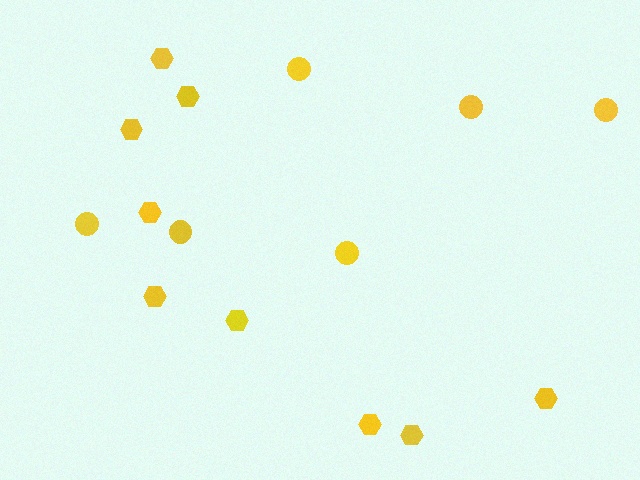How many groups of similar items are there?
There are 2 groups: one group of hexagons (9) and one group of circles (6).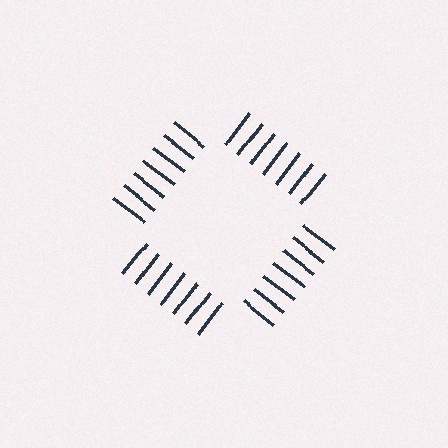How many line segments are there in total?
28 — 7 along each of the 4 edges.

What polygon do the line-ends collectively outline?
An illusory square — the line segments terminate on its edges but no continuous stroke is drawn.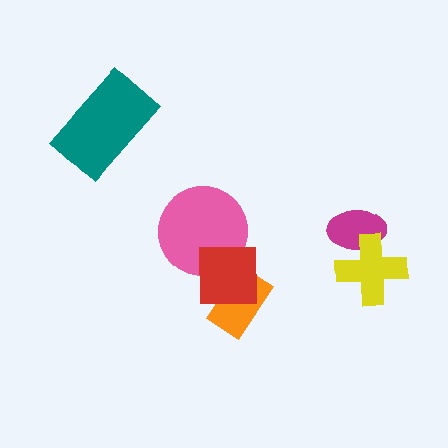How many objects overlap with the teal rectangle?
0 objects overlap with the teal rectangle.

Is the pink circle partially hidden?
Yes, it is partially covered by another shape.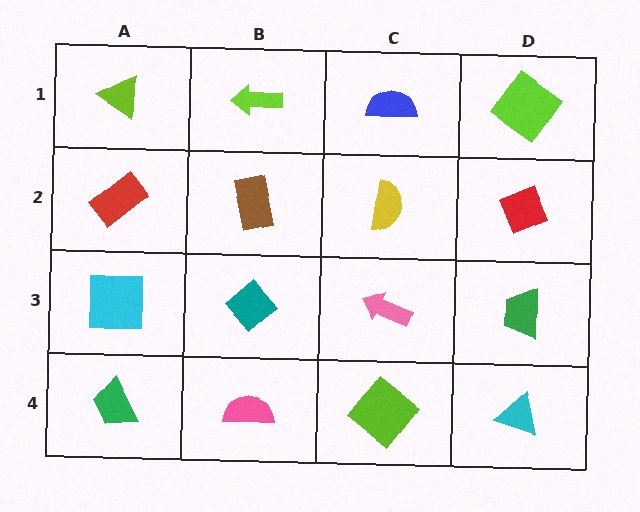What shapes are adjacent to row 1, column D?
A red diamond (row 2, column D), a blue semicircle (row 1, column C).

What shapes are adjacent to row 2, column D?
A lime diamond (row 1, column D), a green trapezoid (row 3, column D), a yellow semicircle (row 2, column C).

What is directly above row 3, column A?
A red rectangle.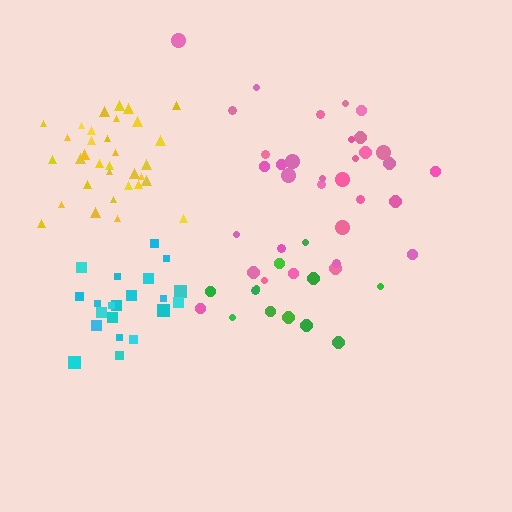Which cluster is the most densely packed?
Cyan.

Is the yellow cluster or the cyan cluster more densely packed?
Cyan.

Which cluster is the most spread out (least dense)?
Pink.